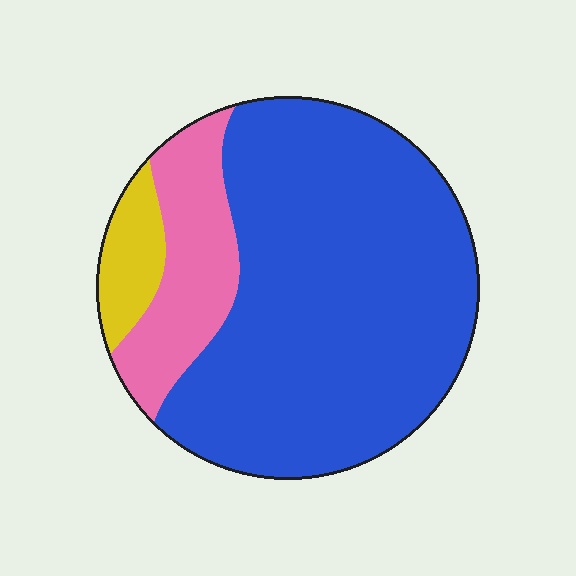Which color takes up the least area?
Yellow, at roughly 10%.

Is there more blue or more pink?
Blue.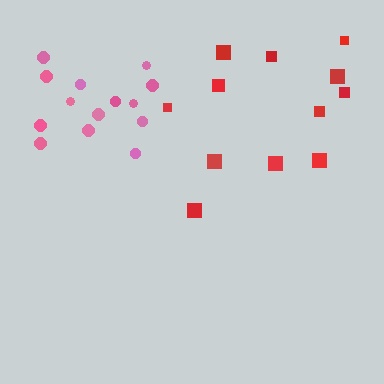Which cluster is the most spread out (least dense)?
Pink.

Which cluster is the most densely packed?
Red.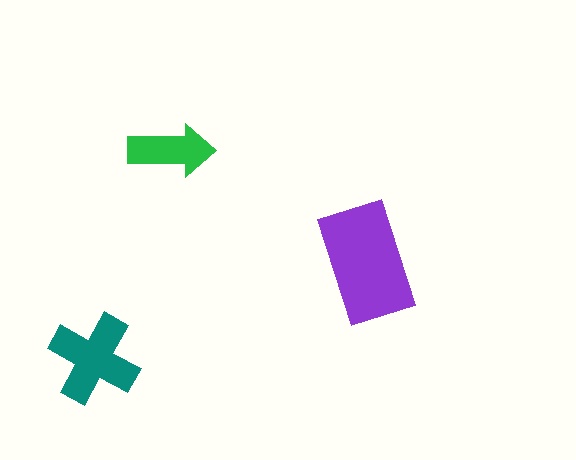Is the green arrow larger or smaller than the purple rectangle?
Smaller.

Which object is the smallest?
The green arrow.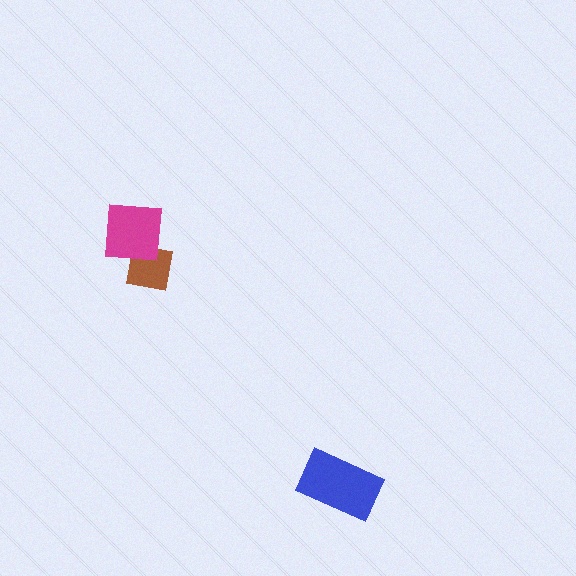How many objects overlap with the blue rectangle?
0 objects overlap with the blue rectangle.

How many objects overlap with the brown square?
1 object overlaps with the brown square.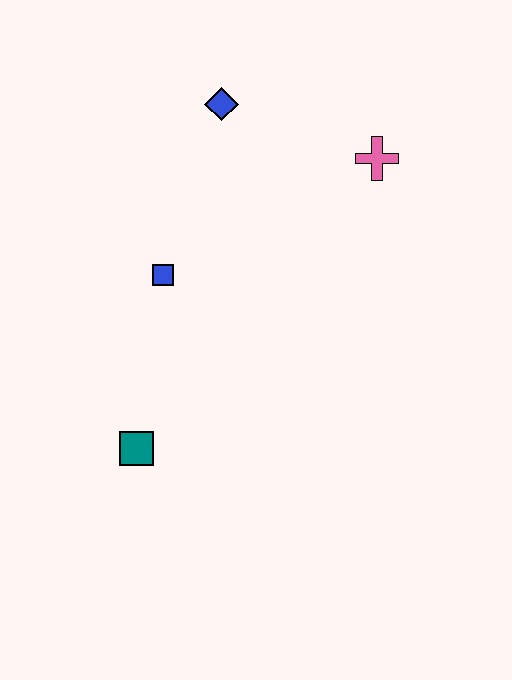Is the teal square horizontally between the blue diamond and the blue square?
No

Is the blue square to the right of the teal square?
Yes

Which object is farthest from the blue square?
The pink cross is farthest from the blue square.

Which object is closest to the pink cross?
The blue diamond is closest to the pink cross.